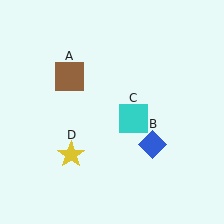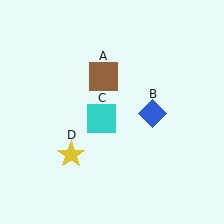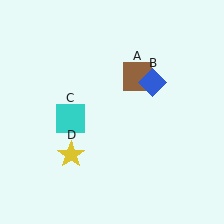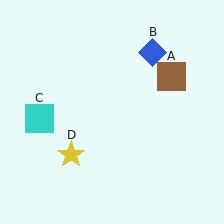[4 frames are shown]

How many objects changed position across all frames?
3 objects changed position: brown square (object A), blue diamond (object B), cyan square (object C).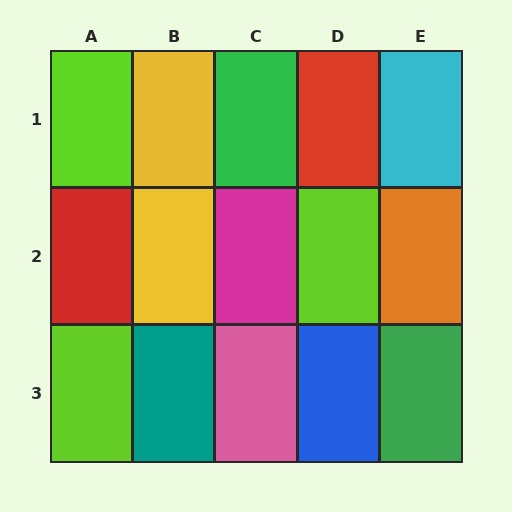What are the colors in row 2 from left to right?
Red, yellow, magenta, lime, orange.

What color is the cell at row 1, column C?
Green.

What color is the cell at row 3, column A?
Lime.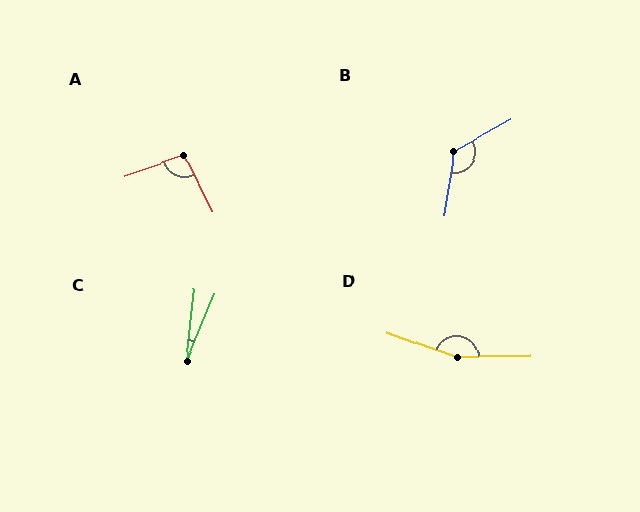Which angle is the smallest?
C, at approximately 16 degrees.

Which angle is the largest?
D, at approximately 160 degrees.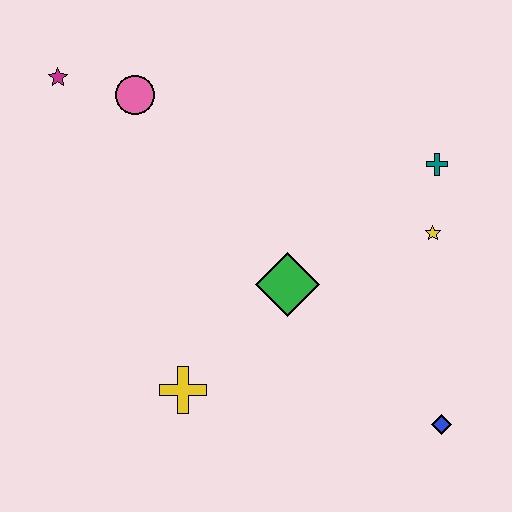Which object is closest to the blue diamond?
The yellow star is closest to the blue diamond.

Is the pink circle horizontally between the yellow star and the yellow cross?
No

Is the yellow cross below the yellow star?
Yes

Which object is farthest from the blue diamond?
The magenta star is farthest from the blue diamond.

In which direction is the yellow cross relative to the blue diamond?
The yellow cross is to the left of the blue diamond.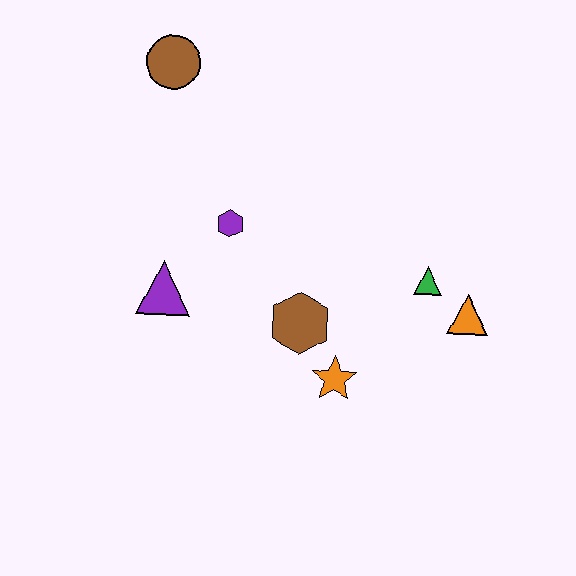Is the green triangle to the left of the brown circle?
No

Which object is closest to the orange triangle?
The green triangle is closest to the orange triangle.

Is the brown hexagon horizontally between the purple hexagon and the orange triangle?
Yes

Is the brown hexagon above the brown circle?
No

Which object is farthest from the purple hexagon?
The orange triangle is farthest from the purple hexagon.